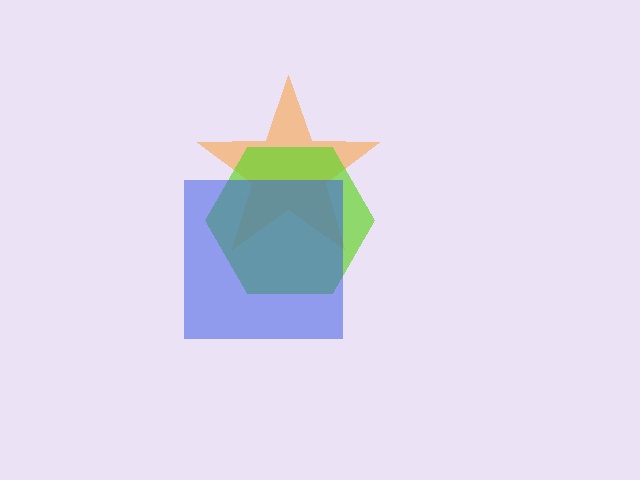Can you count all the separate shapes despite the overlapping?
Yes, there are 3 separate shapes.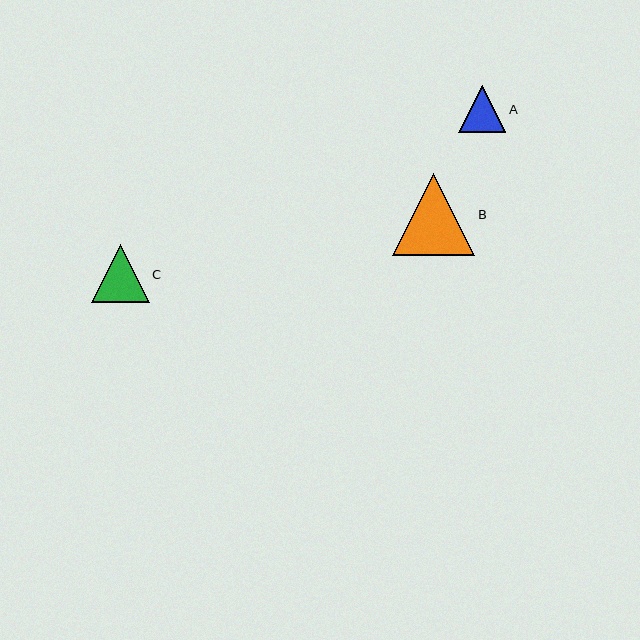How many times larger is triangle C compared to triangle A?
Triangle C is approximately 1.2 times the size of triangle A.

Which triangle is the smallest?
Triangle A is the smallest with a size of approximately 47 pixels.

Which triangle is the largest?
Triangle B is the largest with a size of approximately 83 pixels.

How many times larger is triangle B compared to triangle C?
Triangle B is approximately 1.4 times the size of triangle C.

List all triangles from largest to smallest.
From largest to smallest: B, C, A.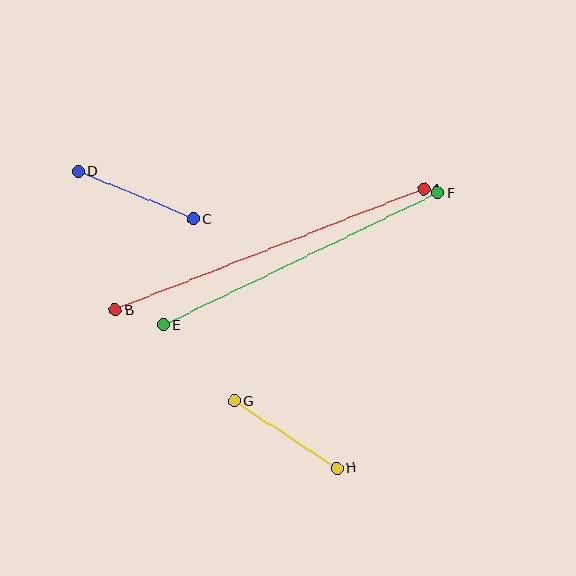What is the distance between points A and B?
The distance is approximately 331 pixels.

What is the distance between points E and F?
The distance is approximately 304 pixels.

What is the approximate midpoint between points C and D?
The midpoint is at approximately (136, 195) pixels.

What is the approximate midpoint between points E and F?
The midpoint is at approximately (300, 259) pixels.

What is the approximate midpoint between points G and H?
The midpoint is at approximately (285, 435) pixels.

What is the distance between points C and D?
The distance is approximately 125 pixels.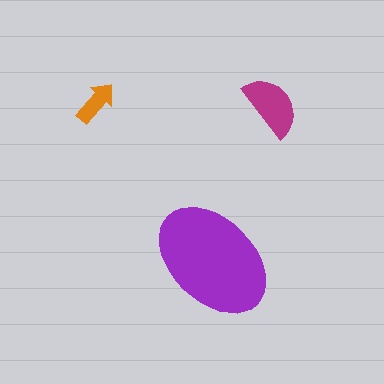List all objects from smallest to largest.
The orange arrow, the magenta semicircle, the purple ellipse.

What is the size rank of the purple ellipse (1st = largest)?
1st.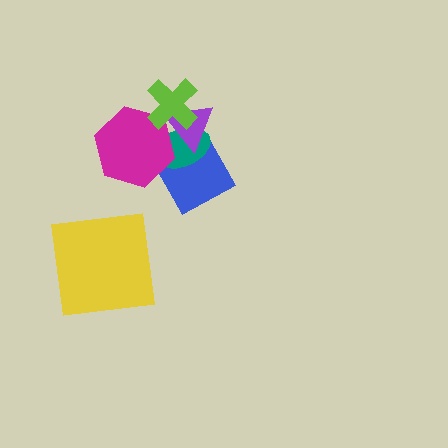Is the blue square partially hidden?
Yes, it is partially covered by another shape.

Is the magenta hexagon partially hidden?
Yes, it is partially covered by another shape.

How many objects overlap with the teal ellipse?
4 objects overlap with the teal ellipse.